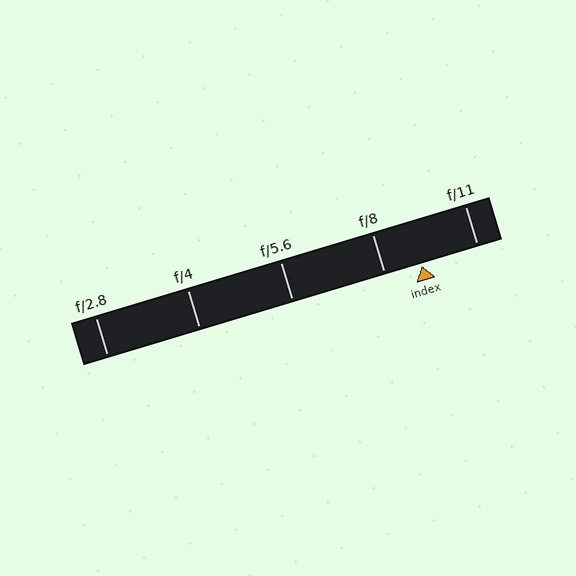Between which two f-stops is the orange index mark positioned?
The index mark is between f/8 and f/11.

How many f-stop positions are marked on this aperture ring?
There are 5 f-stop positions marked.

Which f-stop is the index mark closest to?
The index mark is closest to f/8.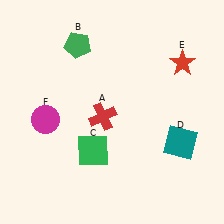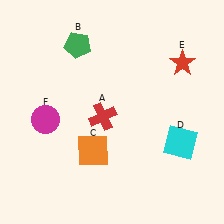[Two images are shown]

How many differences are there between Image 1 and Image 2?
There are 2 differences between the two images.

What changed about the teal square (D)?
In Image 1, D is teal. In Image 2, it changed to cyan.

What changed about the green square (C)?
In Image 1, C is green. In Image 2, it changed to orange.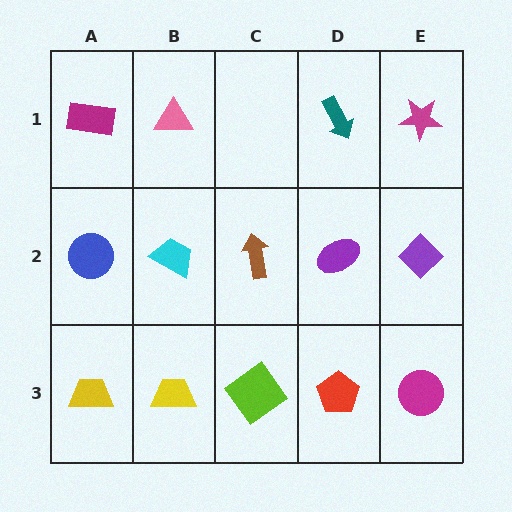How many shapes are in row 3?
5 shapes.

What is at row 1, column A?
A magenta rectangle.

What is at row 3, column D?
A red pentagon.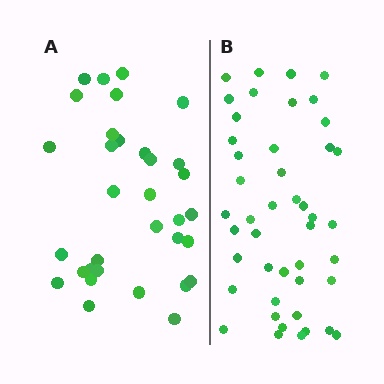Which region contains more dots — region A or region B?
Region B (the right region) has more dots.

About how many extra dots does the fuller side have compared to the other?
Region B has roughly 12 or so more dots than region A.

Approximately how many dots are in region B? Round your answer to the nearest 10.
About 40 dots. (The exact count is 45, which rounds to 40.)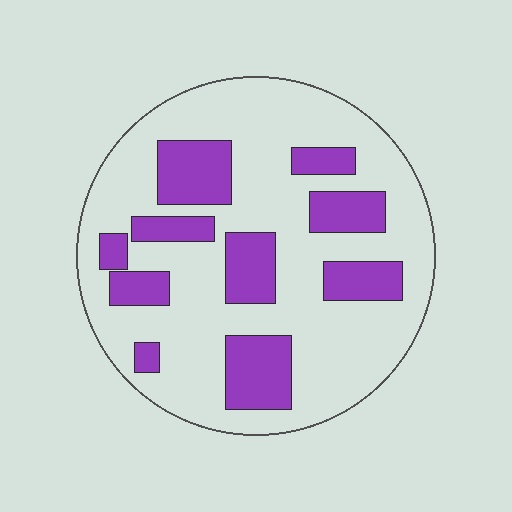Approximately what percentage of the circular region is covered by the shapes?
Approximately 30%.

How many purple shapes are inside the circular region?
10.